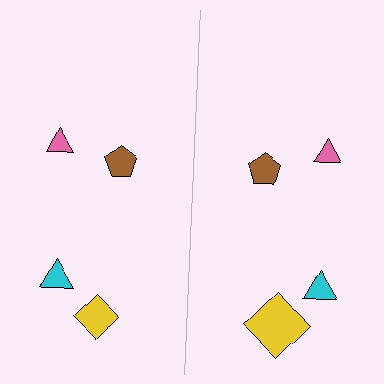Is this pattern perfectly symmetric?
No, the pattern is not perfectly symmetric. The yellow diamond on the right side has a different size than its mirror counterpart.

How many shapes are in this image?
There are 8 shapes in this image.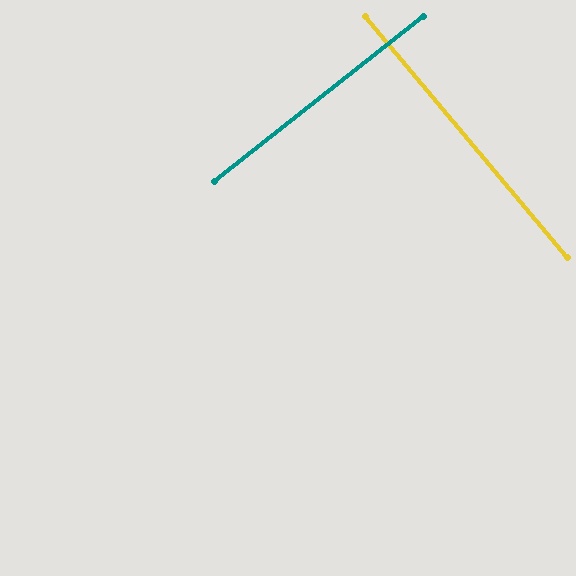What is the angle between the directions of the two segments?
Approximately 88 degrees.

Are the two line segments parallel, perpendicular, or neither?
Perpendicular — they meet at approximately 88°.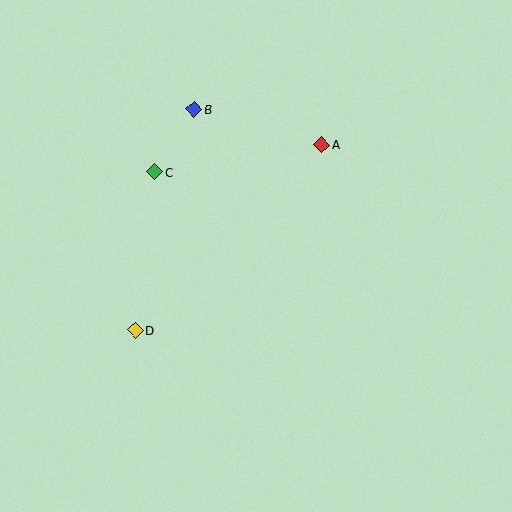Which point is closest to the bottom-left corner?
Point D is closest to the bottom-left corner.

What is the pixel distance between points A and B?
The distance between A and B is 133 pixels.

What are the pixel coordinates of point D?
Point D is at (135, 330).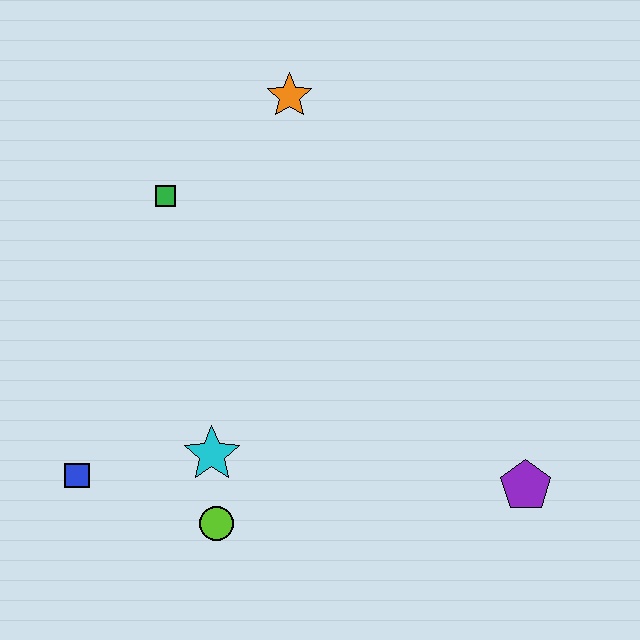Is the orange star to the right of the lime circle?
Yes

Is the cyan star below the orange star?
Yes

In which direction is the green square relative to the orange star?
The green square is to the left of the orange star.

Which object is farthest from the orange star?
The purple pentagon is farthest from the orange star.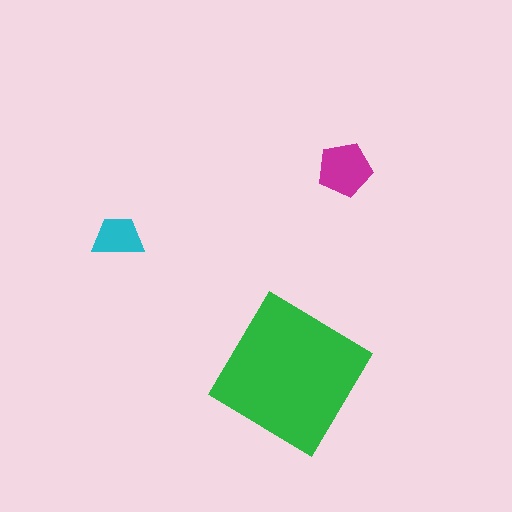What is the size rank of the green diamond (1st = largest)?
1st.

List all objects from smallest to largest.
The cyan trapezoid, the magenta pentagon, the green diamond.